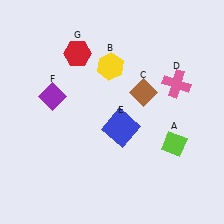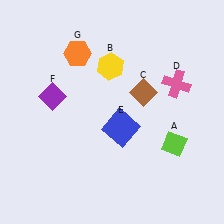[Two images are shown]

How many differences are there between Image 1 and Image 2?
There is 1 difference between the two images.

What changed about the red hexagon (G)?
In Image 1, G is red. In Image 2, it changed to orange.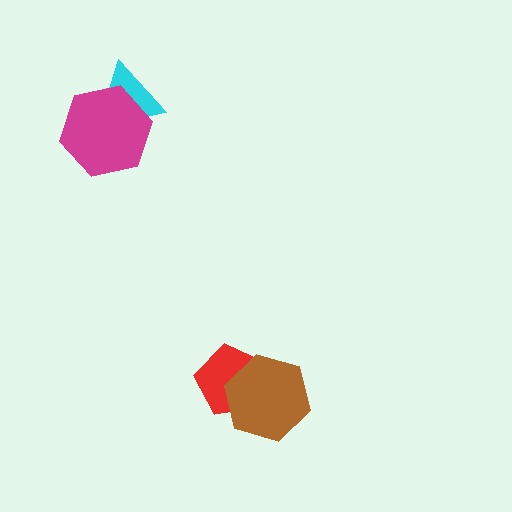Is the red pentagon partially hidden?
Yes, it is partially covered by another shape.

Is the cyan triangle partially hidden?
Yes, it is partially covered by another shape.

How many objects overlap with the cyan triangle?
1 object overlaps with the cyan triangle.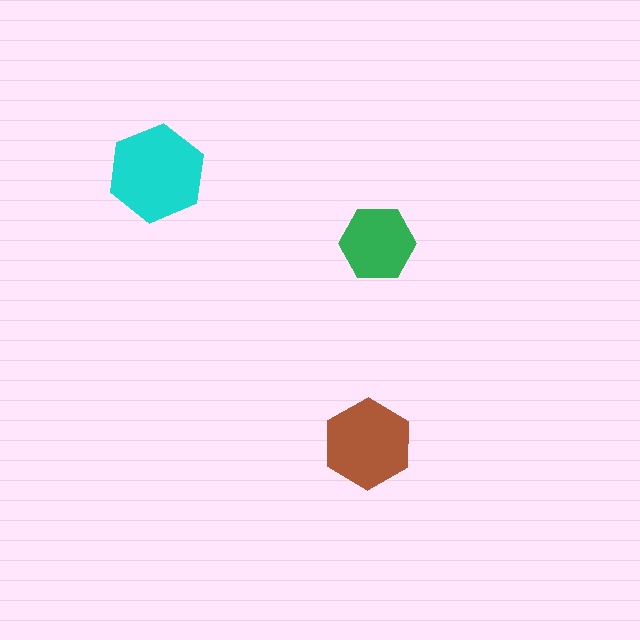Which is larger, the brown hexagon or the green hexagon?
The brown one.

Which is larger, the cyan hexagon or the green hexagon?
The cyan one.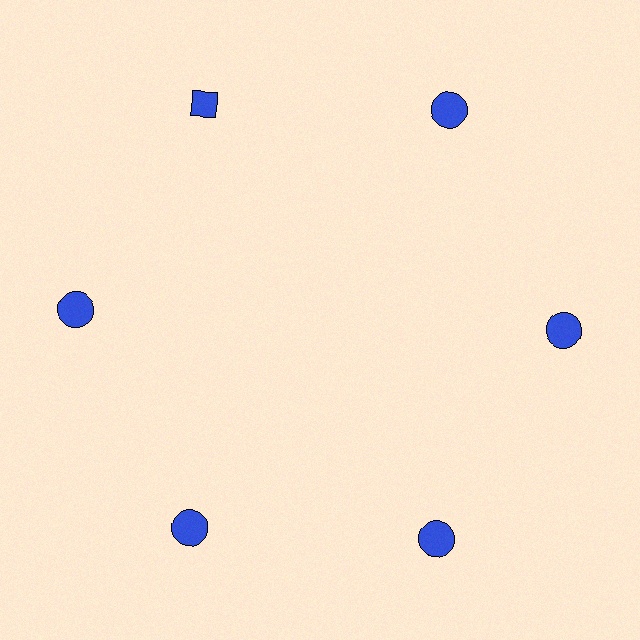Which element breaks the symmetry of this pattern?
The blue diamond at roughly the 11 o'clock position breaks the symmetry. All other shapes are blue circles.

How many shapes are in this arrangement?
There are 6 shapes arranged in a ring pattern.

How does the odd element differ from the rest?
It has a different shape: diamond instead of circle.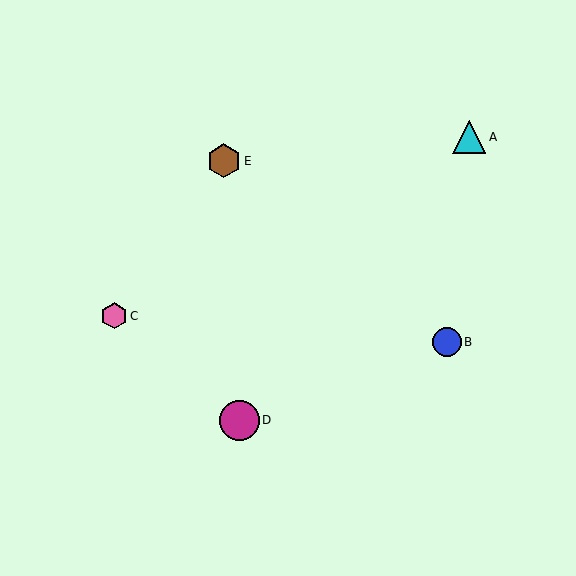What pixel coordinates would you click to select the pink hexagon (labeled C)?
Click at (114, 316) to select the pink hexagon C.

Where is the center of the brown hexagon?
The center of the brown hexagon is at (224, 161).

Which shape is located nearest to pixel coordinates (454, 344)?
The blue circle (labeled B) at (447, 342) is nearest to that location.